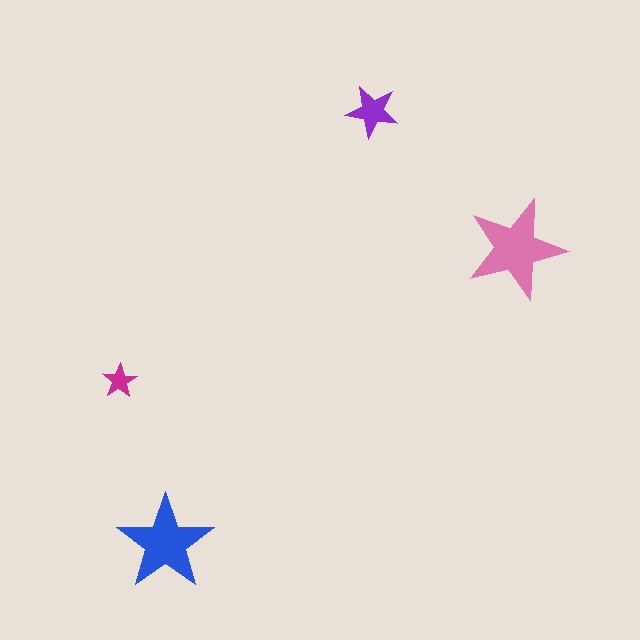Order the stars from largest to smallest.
the pink one, the blue one, the purple one, the magenta one.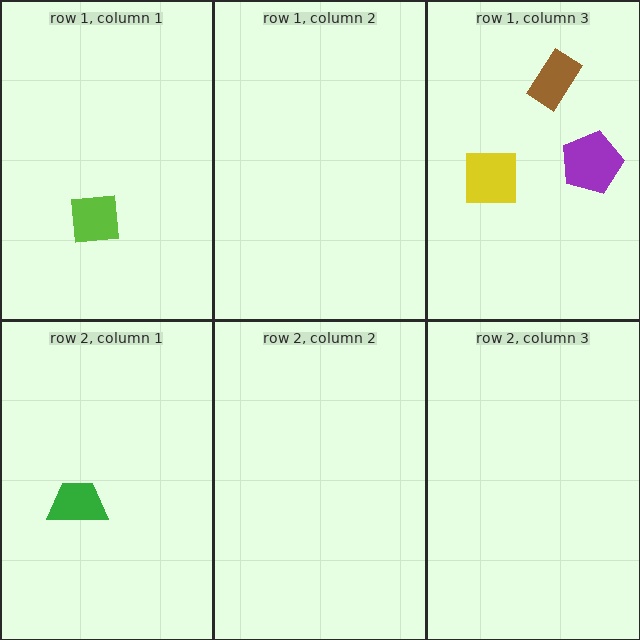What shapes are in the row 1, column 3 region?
The brown rectangle, the purple pentagon, the yellow square.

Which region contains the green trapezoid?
The row 2, column 1 region.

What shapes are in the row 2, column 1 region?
The green trapezoid.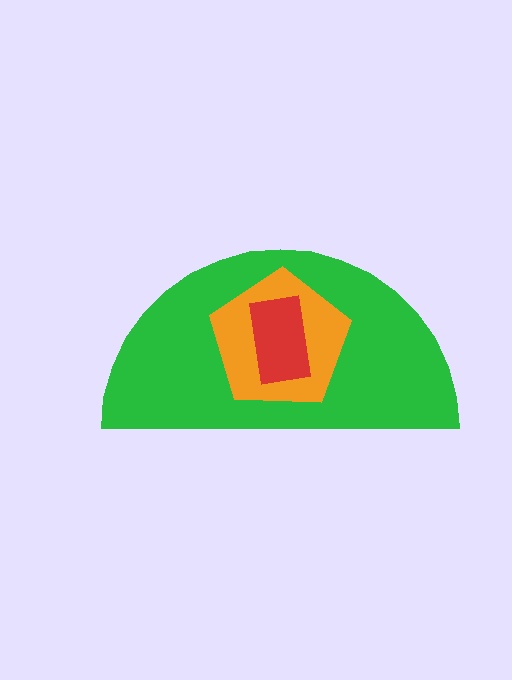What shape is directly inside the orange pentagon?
The red rectangle.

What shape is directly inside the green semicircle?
The orange pentagon.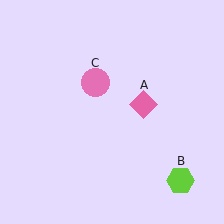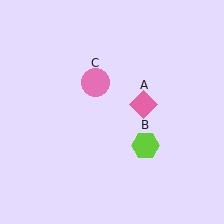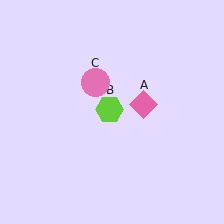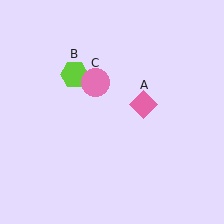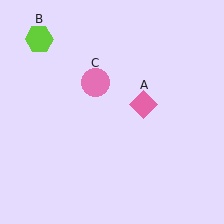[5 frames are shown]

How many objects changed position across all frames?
1 object changed position: lime hexagon (object B).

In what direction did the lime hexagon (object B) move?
The lime hexagon (object B) moved up and to the left.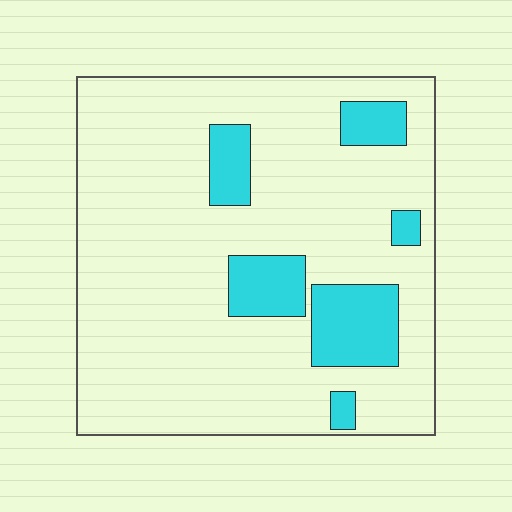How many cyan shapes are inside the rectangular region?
6.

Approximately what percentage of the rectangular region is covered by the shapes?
Approximately 15%.